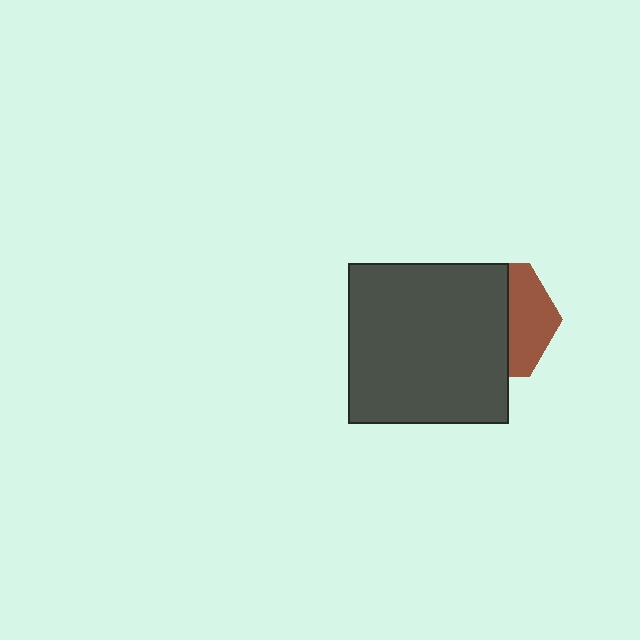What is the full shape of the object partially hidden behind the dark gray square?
The partially hidden object is a brown hexagon.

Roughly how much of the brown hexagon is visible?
A small part of it is visible (roughly 37%).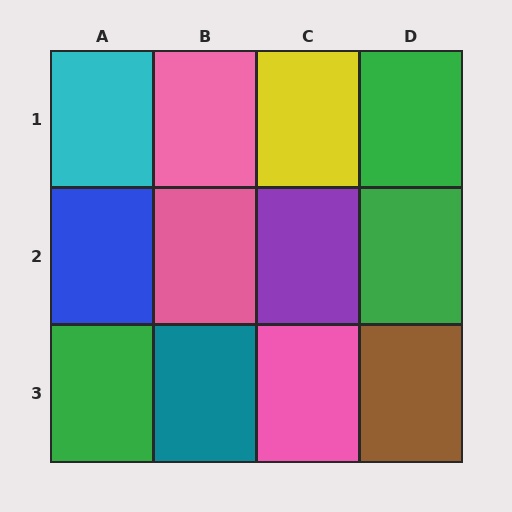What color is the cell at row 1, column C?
Yellow.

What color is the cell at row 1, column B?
Pink.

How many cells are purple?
1 cell is purple.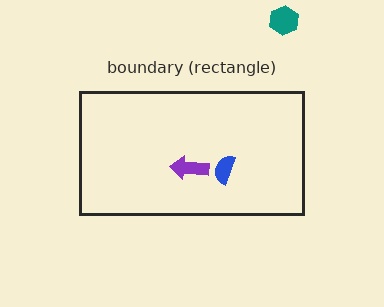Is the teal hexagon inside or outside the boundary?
Outside.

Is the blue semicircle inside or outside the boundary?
Inside.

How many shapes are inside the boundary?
2 inside, 1 outside.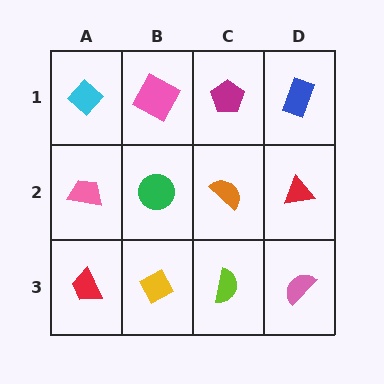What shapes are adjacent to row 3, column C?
An orange semicircle (row 2, column C), a yellow diamond (row 3, column B), a pink semicircle (row 3, column D).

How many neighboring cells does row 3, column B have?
3.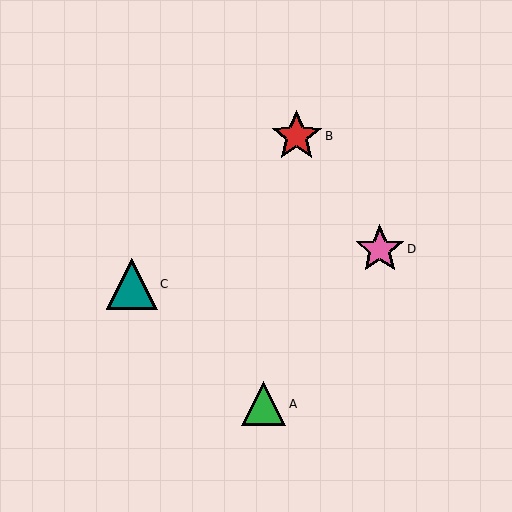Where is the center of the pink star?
The center of the pink star is at (380, 249).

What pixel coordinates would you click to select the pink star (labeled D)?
Click at (380, 249) to select the pink star D.